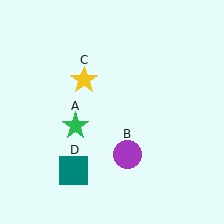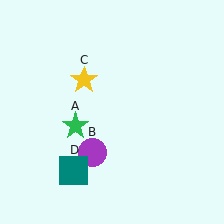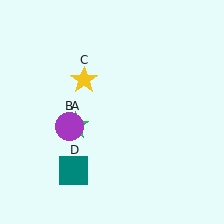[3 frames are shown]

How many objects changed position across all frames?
1 object changed position: purple circle (object B).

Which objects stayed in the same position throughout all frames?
Green star (object A) and yellow star (object C) and teal square (object D) remained stationary.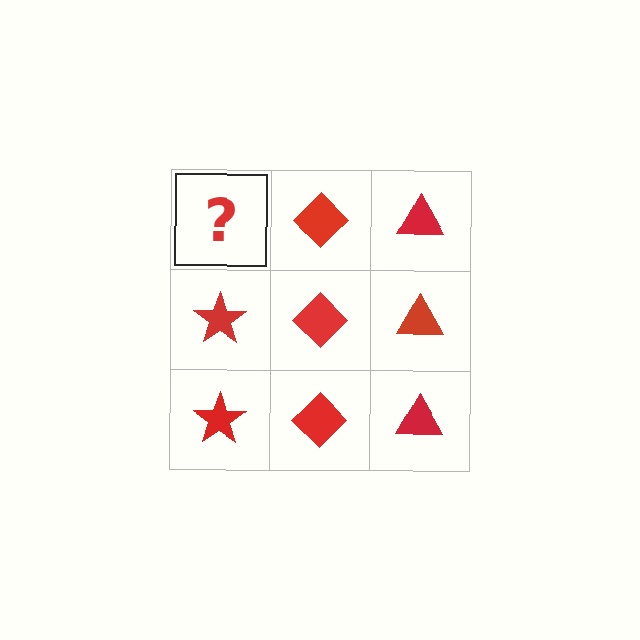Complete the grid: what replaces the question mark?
The question mark should be replaced with a red star.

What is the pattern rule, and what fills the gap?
The rule is that each column has a consistent shape. The gap should be filled with a red star.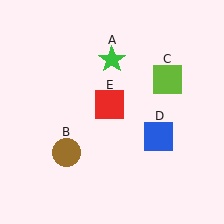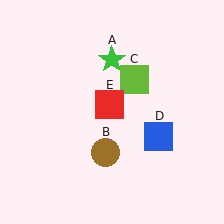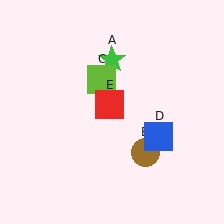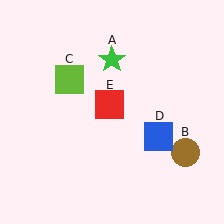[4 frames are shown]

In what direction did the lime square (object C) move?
The lime square (object C) moved left.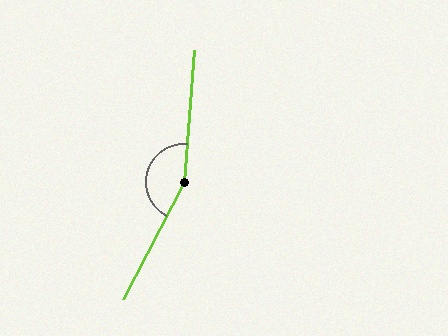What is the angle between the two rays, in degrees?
Approximately 157 degrees.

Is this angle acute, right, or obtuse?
It is obtuse.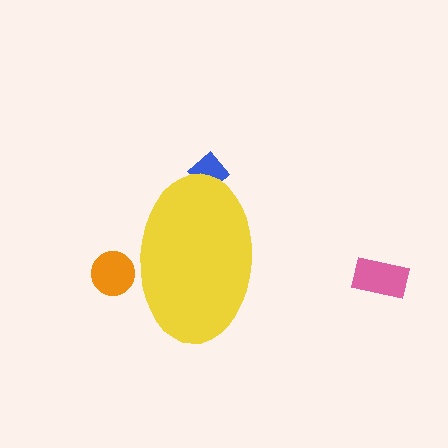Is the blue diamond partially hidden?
Yes, the blue diamond is partially hidden behind the yellow ellipse.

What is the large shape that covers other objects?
A yellow ellipse.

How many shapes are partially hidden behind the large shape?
2 shapes are partially hidden.